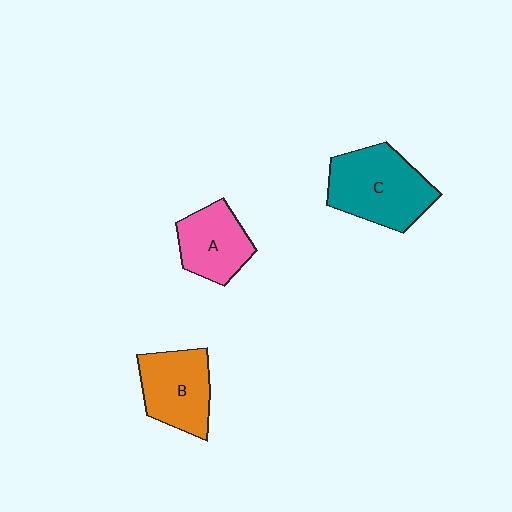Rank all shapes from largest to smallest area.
From largest to smallest: C (teal), B (orange), A (pink).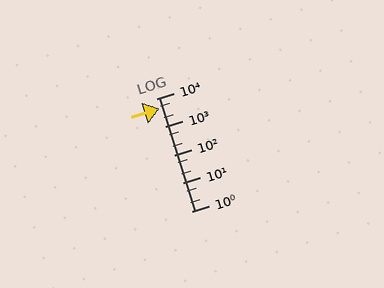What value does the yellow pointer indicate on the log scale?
The pointer indicates approximately 4400.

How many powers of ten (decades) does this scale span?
The scale spans 4 decades, from 1 to 10000.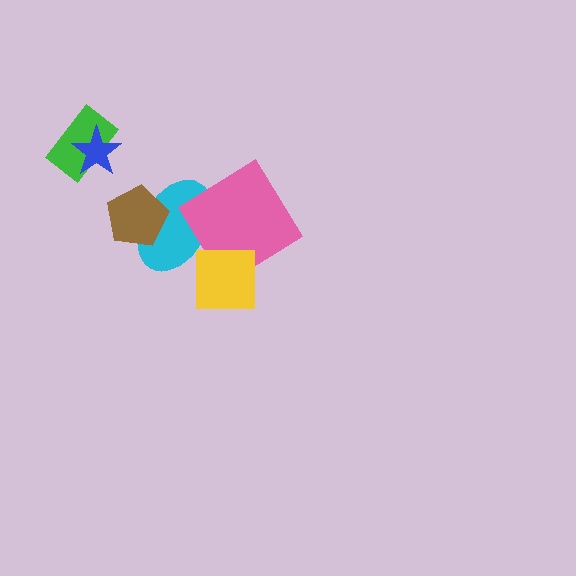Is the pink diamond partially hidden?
Yes, it is partially covered by another shape.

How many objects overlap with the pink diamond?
2 objects overlap with the pink diamond.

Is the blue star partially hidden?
No, no other shape covers it.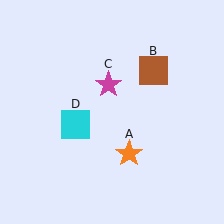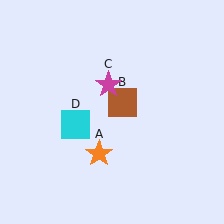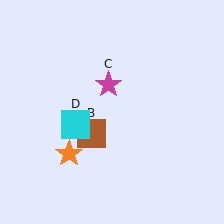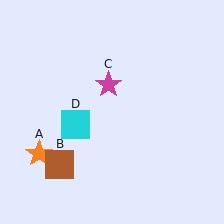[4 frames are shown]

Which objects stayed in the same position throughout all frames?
Magenta star (object C) and cyan square (object D) remained stationary.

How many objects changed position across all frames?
2 objects changed position: orange star (object A), brown square (object B).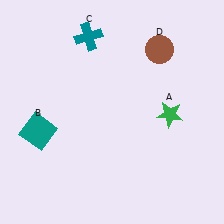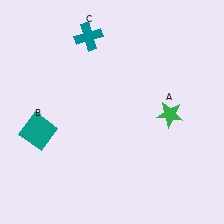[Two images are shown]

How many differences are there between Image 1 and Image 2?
There is 1 difference between the two images.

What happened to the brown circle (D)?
The brown circle (D) was removed in Image 2. It was in the top-right area of Image 1.